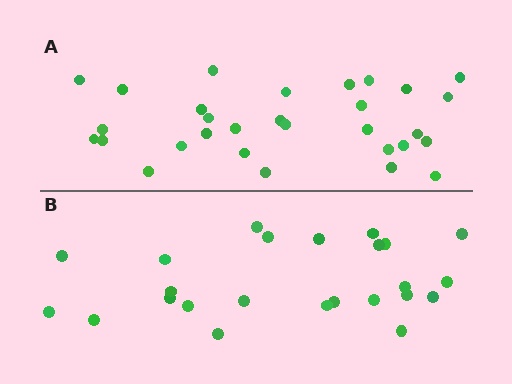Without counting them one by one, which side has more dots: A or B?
Region A (the top region) has more dots.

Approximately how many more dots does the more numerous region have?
Region A has about 6 more dots than region B.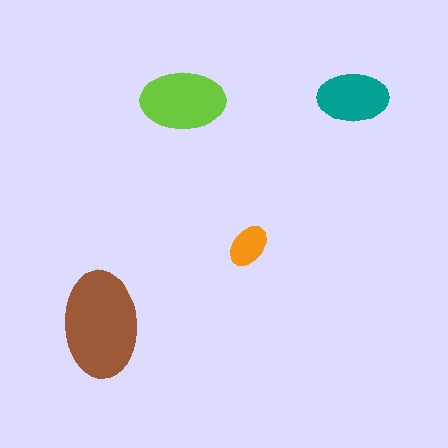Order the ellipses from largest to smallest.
the brown one, the lime one, the teal one, the orange one.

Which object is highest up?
The teal ellipse is topmost.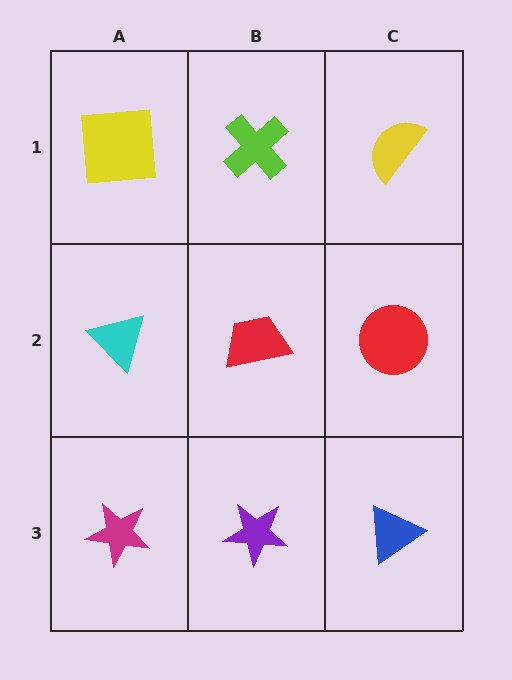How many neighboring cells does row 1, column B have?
3.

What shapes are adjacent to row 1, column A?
A cyan triangle (row 2, column A), a lime cross (row 1, column B).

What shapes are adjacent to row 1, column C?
A red circle (row 2, column C), a lime cross (row 1, column B).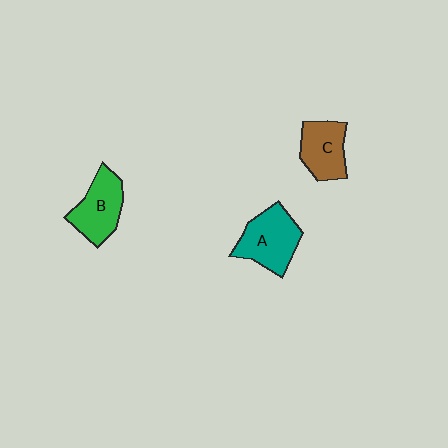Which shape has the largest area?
Shape A (teal).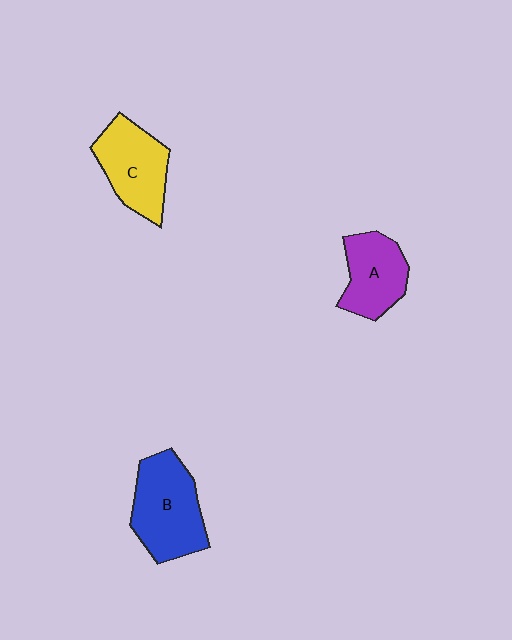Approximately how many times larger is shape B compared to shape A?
Approximately 1.4 times.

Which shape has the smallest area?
Shape A (purple).